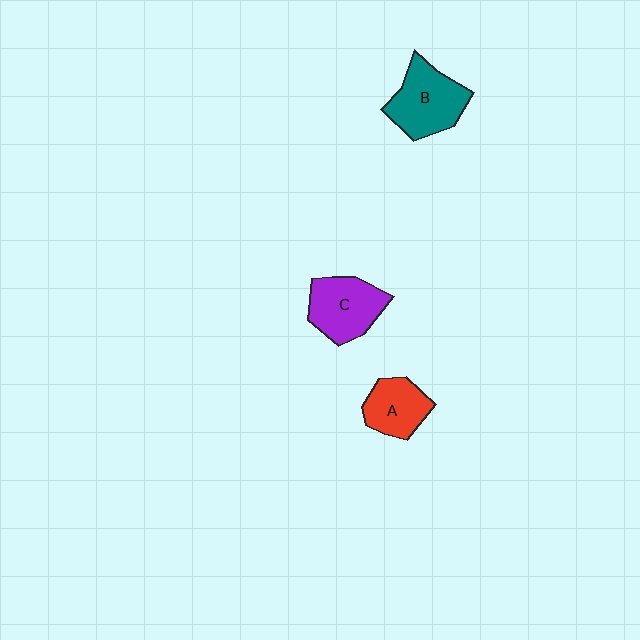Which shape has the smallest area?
Shape A (red).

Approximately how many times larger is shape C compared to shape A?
Approximately 1.3 times.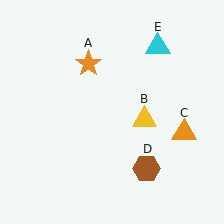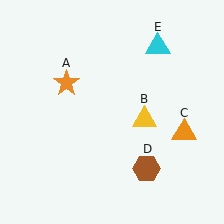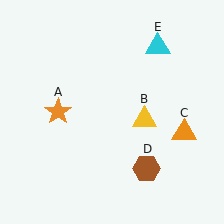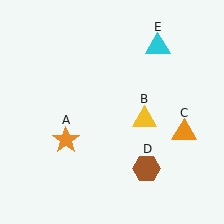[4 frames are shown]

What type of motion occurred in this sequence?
The orange star (object A) rotated counterclockwise around the center of the scene.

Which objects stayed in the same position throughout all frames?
Yellow triangle (object B) and orange triangle (object C) and brown hexagon (object D) and cyan triangle (object E) remained stationary.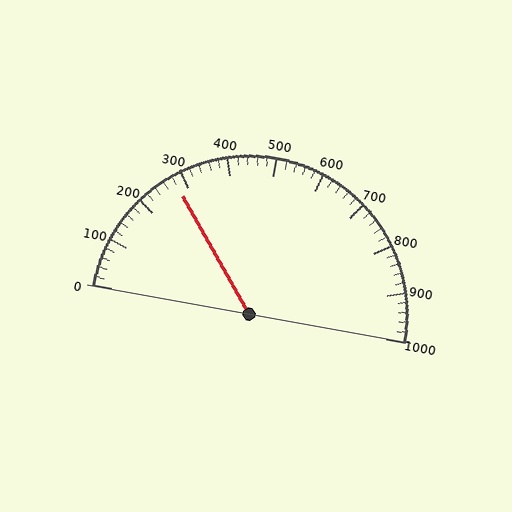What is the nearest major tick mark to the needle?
The nearest major tick mark is 300.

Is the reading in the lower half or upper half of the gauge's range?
The reading is in the lower half of the range (0 to 1000).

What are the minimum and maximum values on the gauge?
The gauge ranges from 0 to 1000.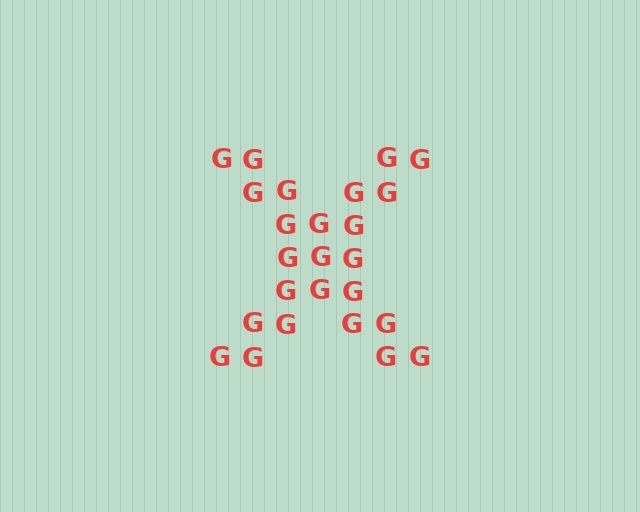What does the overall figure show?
The overall figure shows the letter X.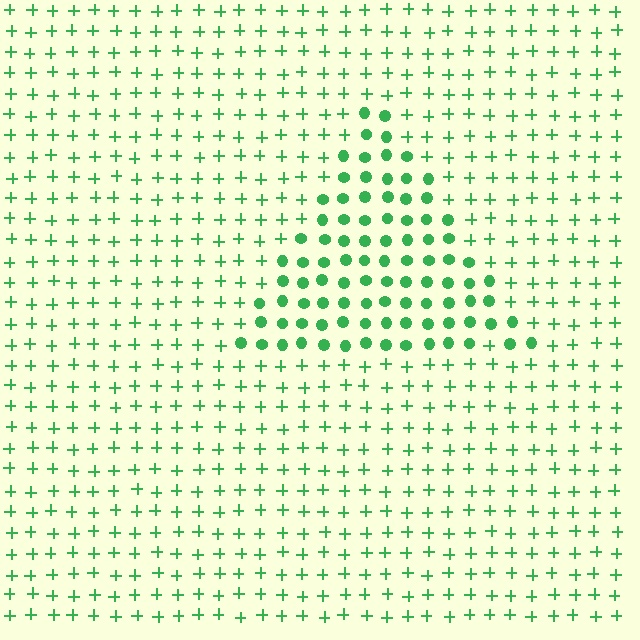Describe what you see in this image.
The image is filled with small green elements arranged in a uniform grid. A triangle-shaped region contains circles, while the surrounding area contains plus signs. The boundary is defined purely by the change in element shape.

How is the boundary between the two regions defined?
The boundary is defined by a change in element shape: circles inside vs. plus signs outside. All elements share the same color and spacing.